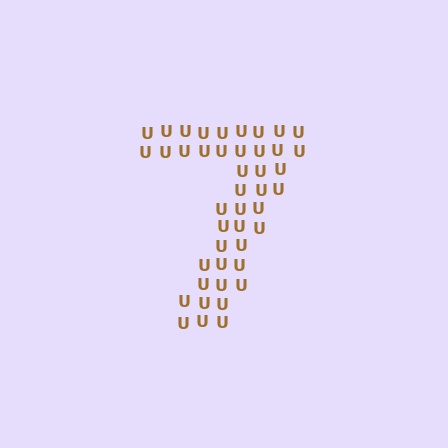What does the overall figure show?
The overall figure shows the digit 7.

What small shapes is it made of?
It is made of small letter U's.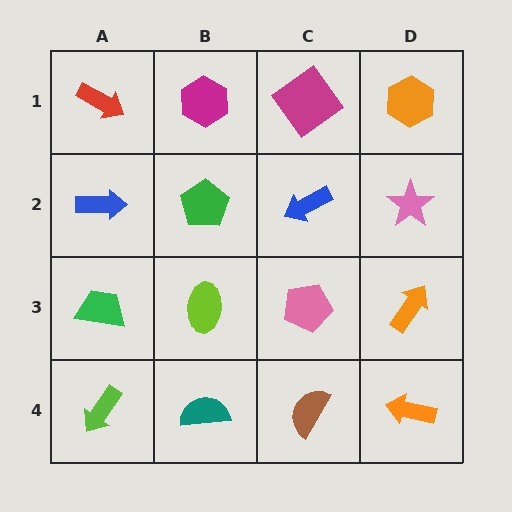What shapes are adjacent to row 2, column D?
An orange hexagon (row 1, column D), an orange arrow (row 3, column D), a blue arrow (row 2, column C).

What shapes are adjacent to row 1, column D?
A pink star (row 2, column D), a magenta diamond (row 1, column C).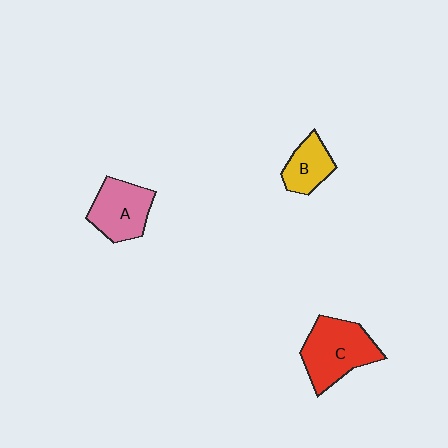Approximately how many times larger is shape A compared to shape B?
Approximately 1.5 times.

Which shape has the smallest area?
Shape B (yellow).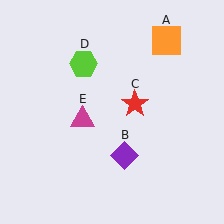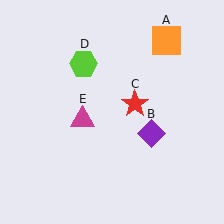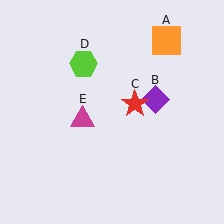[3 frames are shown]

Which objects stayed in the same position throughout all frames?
Orange square (object A) and red star (object C) and lime hexagon (object D) and magenta triangle (object E) remained stationary.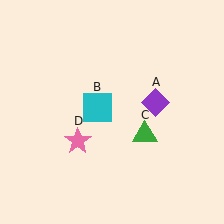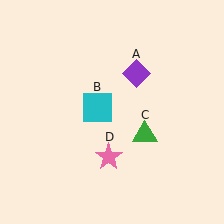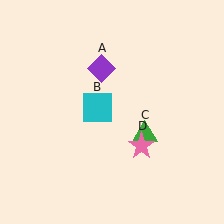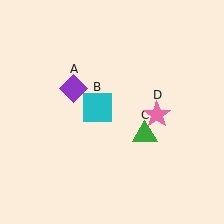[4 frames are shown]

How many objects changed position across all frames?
2 objects changed position: purple diamond (object A), pink star (object D).